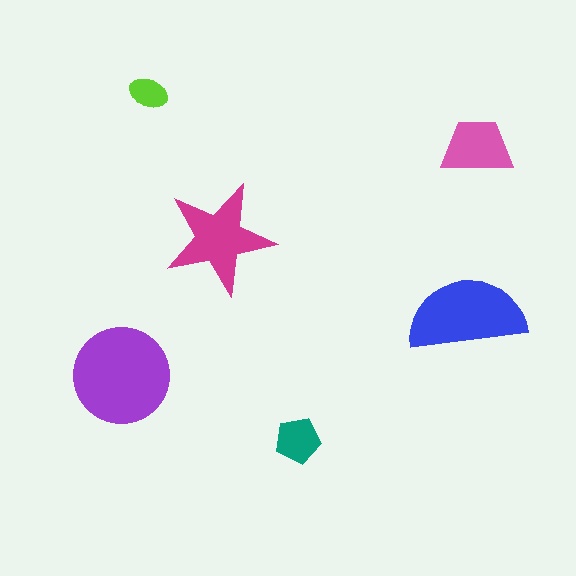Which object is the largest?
The purple circle.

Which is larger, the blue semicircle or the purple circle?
The purple circle.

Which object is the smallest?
The lime ellipse.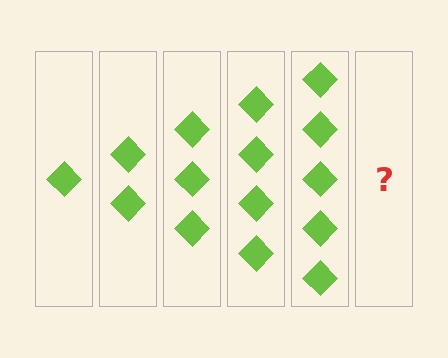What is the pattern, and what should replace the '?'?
The pattern is that each step adds one more diamond. The '?' should be 6 diamonds.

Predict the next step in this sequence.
The next step is 6 diamonds.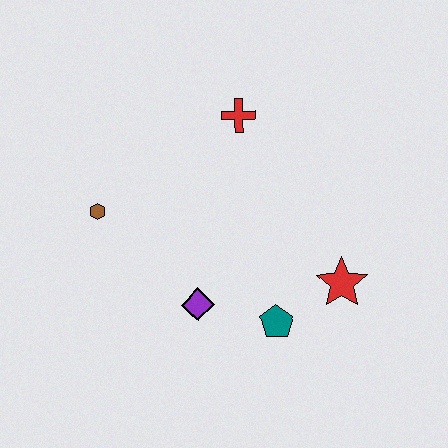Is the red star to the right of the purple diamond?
Yes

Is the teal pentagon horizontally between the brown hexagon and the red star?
Yes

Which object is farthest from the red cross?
The teal pentagon is farthest from the red cross.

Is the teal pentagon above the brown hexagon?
No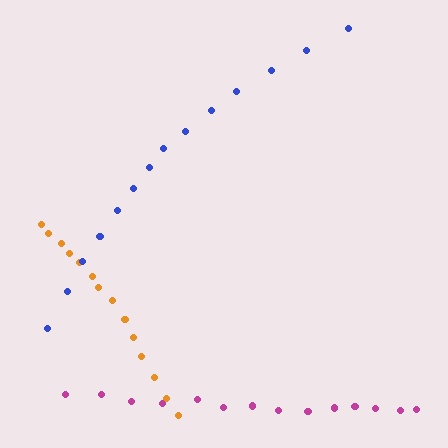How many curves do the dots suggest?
There are 3 distinct paths.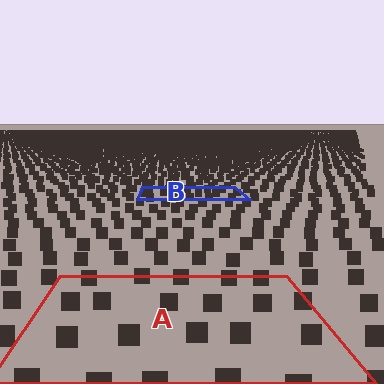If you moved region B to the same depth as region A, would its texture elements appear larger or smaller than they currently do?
They would appear larger. At a closer depth, the same texture elements are projected at a bigger on-screen size.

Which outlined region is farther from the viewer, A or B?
Region B is farther from the viewer — the texture elements inside it appear smaller and more densely packed.